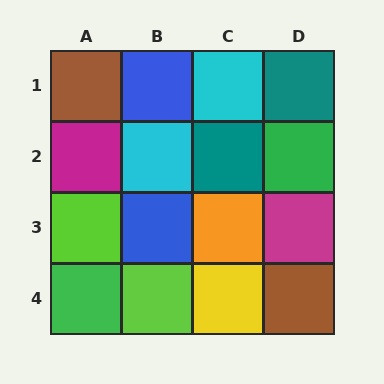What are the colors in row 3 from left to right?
Lime, blue, orange, magenta.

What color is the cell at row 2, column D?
Green.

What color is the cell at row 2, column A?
Magenta.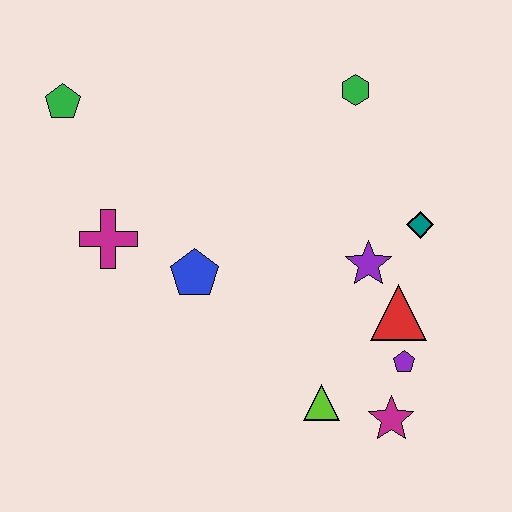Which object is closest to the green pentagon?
The magenta cross is closest to the green pentagon.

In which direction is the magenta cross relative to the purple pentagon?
The magenta cross is to the left of the purple pentagon.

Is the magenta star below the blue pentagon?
Yes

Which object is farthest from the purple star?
The green pentagon is farthest from the purple star.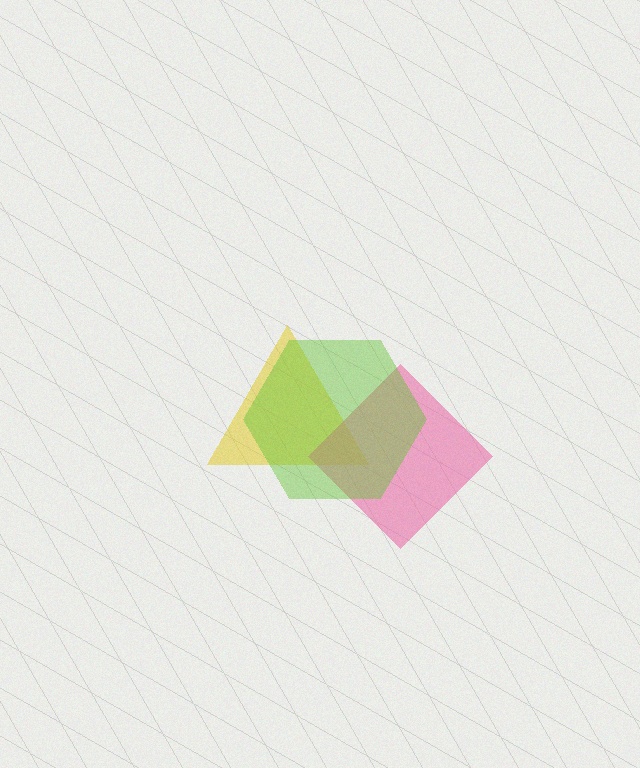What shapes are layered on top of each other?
The layered shapes are: a yellow triangle, a pink diamond, a lime hexagon.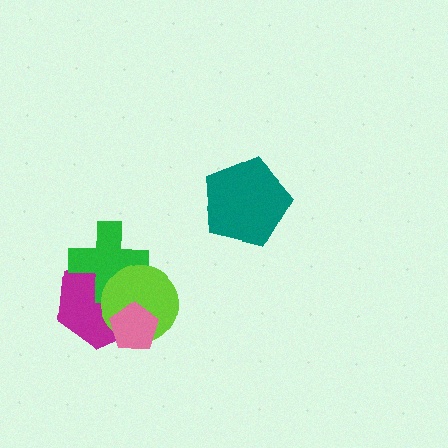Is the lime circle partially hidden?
Yes, it is partially covered by another shape.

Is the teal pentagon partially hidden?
No, no other shape covers it.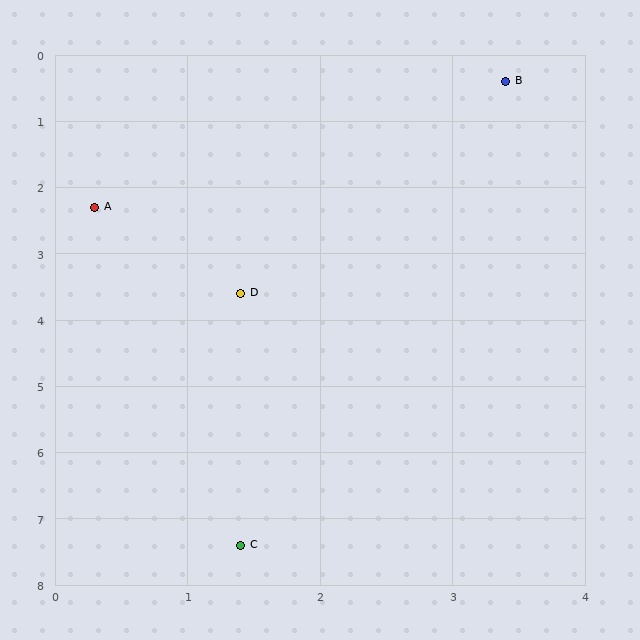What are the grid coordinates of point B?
Point B is at approximately (3.4, 0.4).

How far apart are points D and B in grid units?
Points D and B are about 3.8 grid units apart.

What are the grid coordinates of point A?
Point A is at approximately (0.3, 2.3).